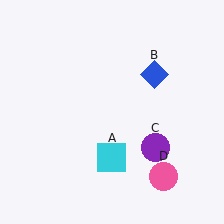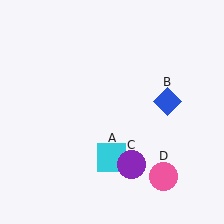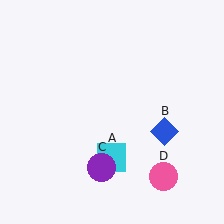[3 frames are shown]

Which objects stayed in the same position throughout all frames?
Cyan square (object A) and pink circle (object D) remained stationary.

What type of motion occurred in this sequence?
The blue diamond (object B), purple circle (object C) rotated clockwise around the center of the scene.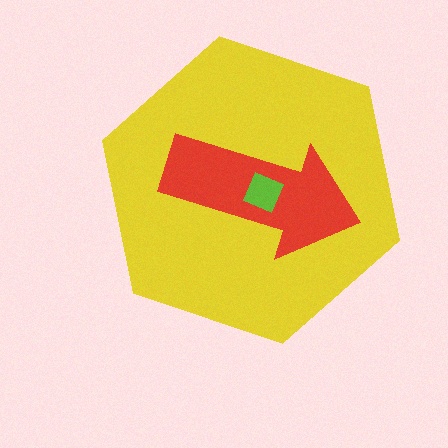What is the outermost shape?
The yellow hexagon.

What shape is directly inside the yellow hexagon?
The red arrow.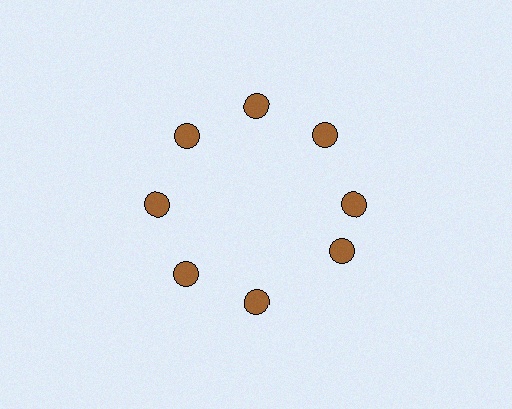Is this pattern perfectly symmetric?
No. The 8 brown circles are arranged in a ring, but one element near the 4 o'clock position is rotated out of alignment along the ring, breaking the 8-fold rotational symmetry.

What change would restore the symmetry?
The symmetry would be restored by rotating it back into even spacing with its neighbors so that all 8 circles sit at equal angles and equal distance from the center.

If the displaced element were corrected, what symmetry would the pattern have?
It would have 8-fold rotational symmetry — the pattern would map onto itself every 45 degrees.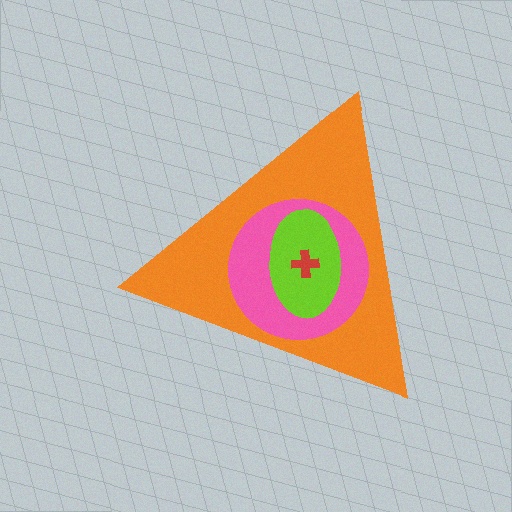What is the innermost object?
The red cross.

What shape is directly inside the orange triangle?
The pink circle.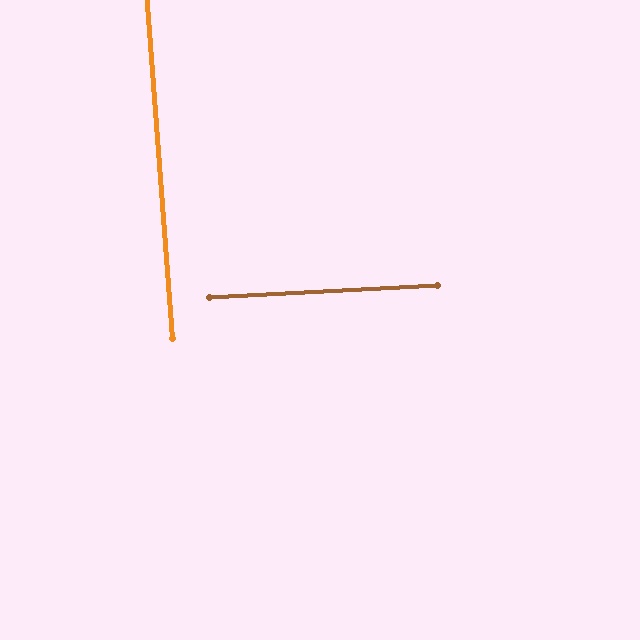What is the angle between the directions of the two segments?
Approximately 89 degrees.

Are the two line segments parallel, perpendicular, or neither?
Perpendicular — they meet at approximately 89°.